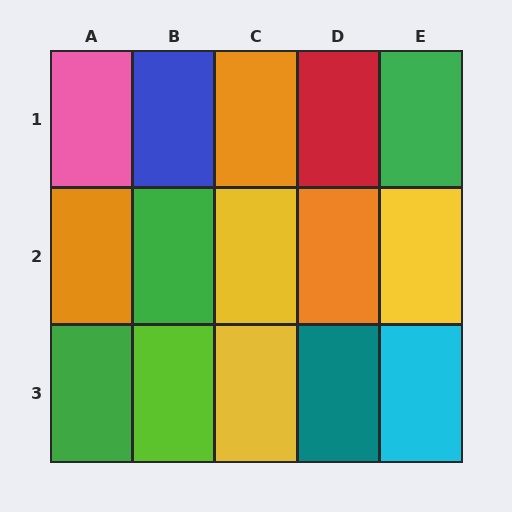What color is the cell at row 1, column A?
Pink.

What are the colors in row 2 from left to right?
Orange, green, yellow, orange, yellow.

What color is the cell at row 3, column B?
Lime.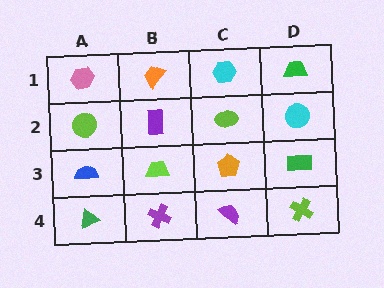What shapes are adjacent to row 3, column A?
A lime circle (row 2, column A), a green triangle (row 4, column A), a lime trapezoid (row 3, column B).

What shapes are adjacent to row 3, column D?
A cyan circle (row 2, column D), a lime cross (row 4, column D), an orange pentagon (row 3, column C).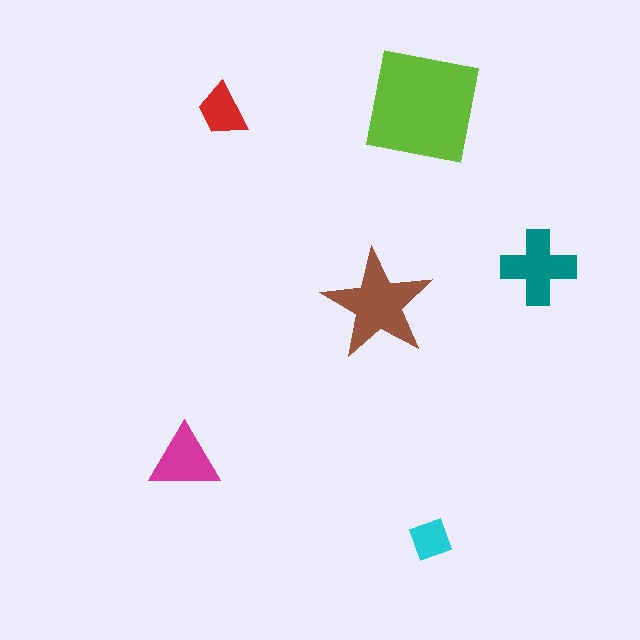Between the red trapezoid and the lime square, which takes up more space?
The lime square.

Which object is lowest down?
The cyan diamond is bottommost.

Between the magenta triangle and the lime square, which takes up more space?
The lime square.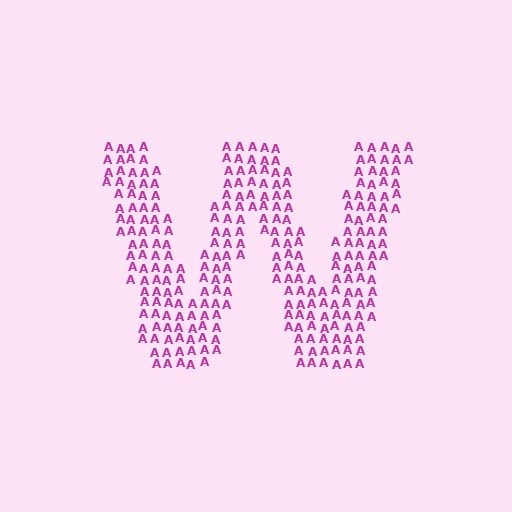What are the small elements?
The small elements are letter A's.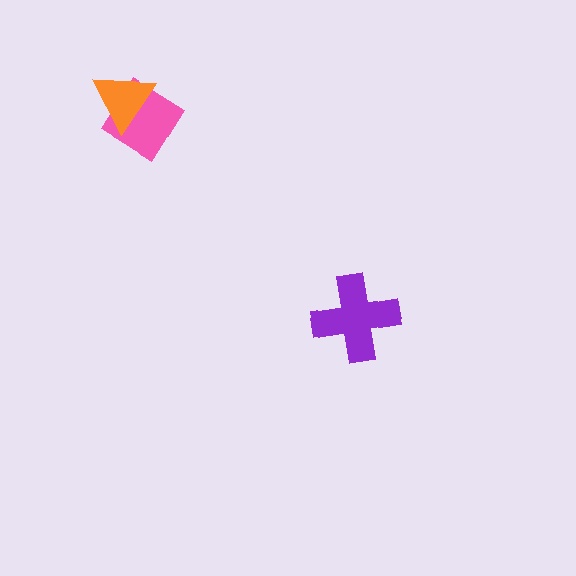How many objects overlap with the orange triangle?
1 object overlaps with the orange triangle.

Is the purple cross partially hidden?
No, no other shape covers it.